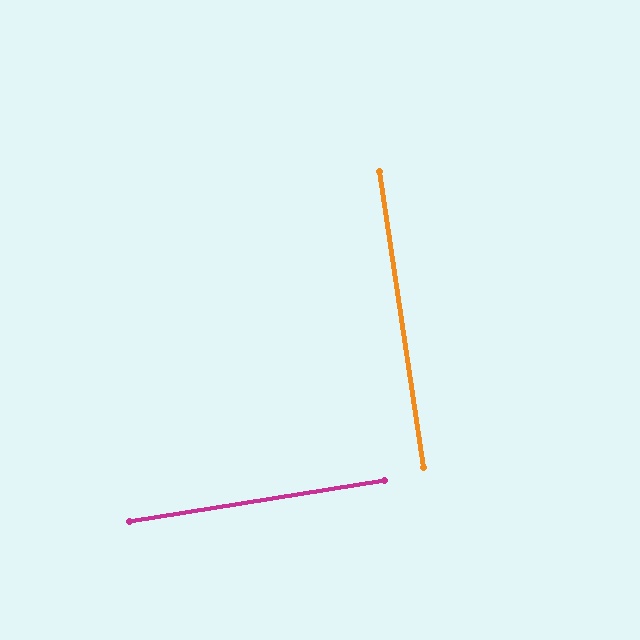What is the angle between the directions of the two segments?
Approximately 89 degrees.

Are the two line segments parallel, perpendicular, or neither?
Perpendicular — they meet at approximately 89°.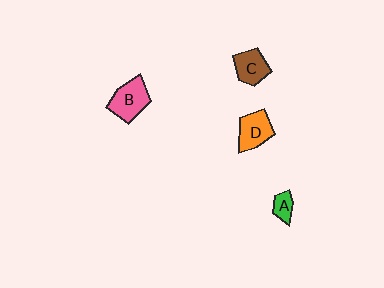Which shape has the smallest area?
Shape A (green).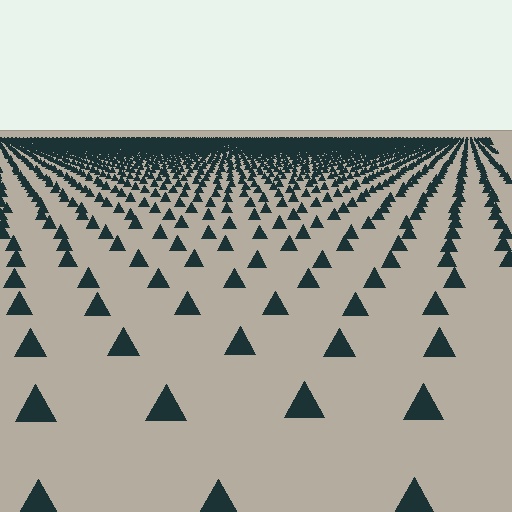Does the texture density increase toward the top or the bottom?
Density increases toward the top.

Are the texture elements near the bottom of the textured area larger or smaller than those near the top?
Larger. Near the bottom, elements are closer to the viewer and appear at a bigger on-screen size.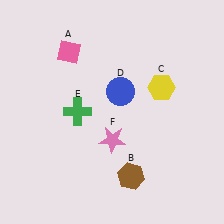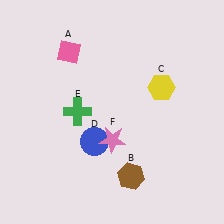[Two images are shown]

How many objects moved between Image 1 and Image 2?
1 object moved between the two images.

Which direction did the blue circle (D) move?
The blue circle (D) moved down.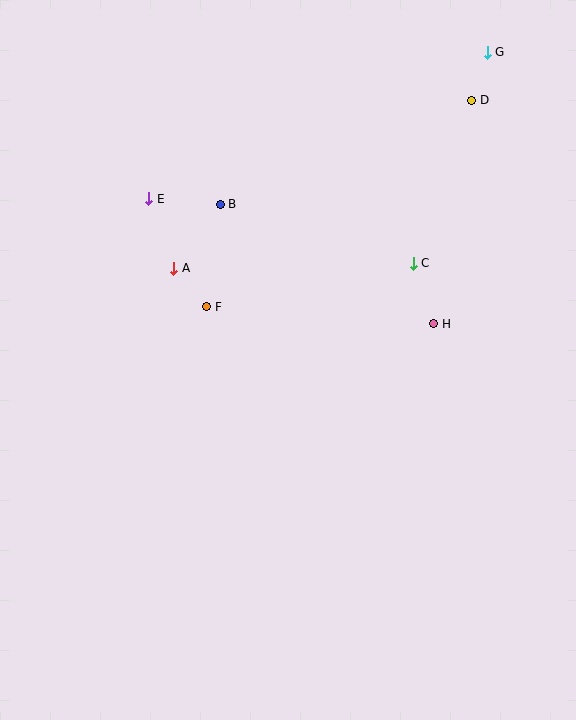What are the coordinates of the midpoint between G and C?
The midpoint between G and C is at (450, 158).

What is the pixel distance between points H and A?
The distance between H and A is 266 pixels.